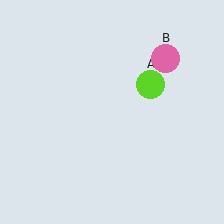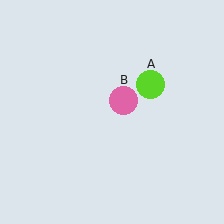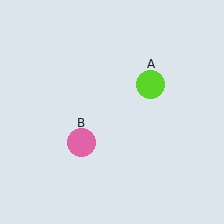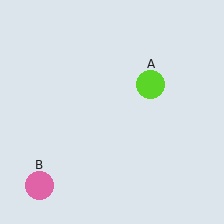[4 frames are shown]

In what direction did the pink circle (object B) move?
The pink circle (object B) moved down and to the left.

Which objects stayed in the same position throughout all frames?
Lime circle (object A) remained stationary.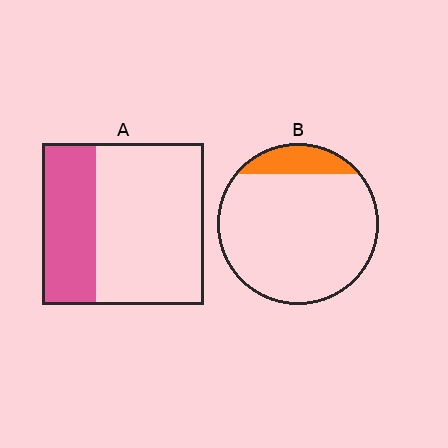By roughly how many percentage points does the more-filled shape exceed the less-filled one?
By roughly 20 percentage points (A over B).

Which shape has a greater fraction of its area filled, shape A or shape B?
Shape A.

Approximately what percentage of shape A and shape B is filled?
A is approximately 35% and B is approximately 15%.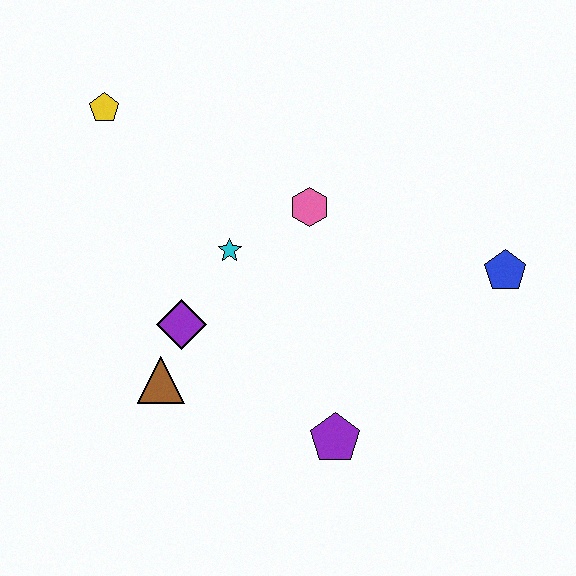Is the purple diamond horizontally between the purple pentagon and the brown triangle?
Yes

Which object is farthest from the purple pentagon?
The yellow pentagon is farthest from the purple pentagon.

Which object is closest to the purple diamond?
The brown triangle is closest to the purple diamond.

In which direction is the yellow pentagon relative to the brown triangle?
The yellow pentagon is above the brown triangle.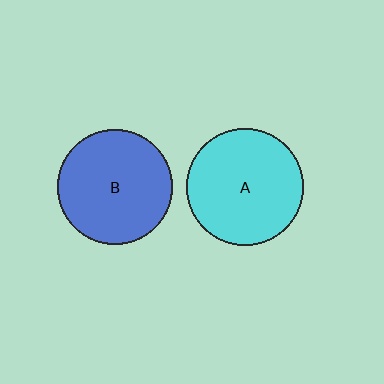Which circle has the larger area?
Circle A (cyan).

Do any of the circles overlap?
No, none of the circles overlap.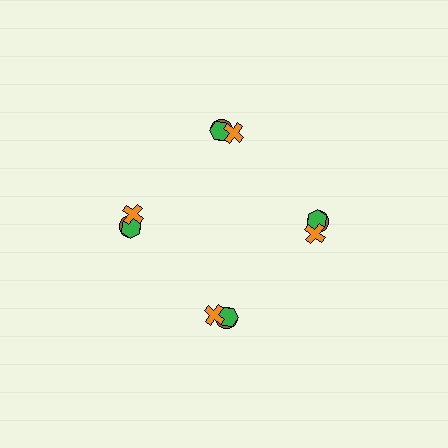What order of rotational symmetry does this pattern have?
This pattern has 4-fold rotational symmetry.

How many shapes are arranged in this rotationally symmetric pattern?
There are 12 shapes, arranged in 4 groups of 3.